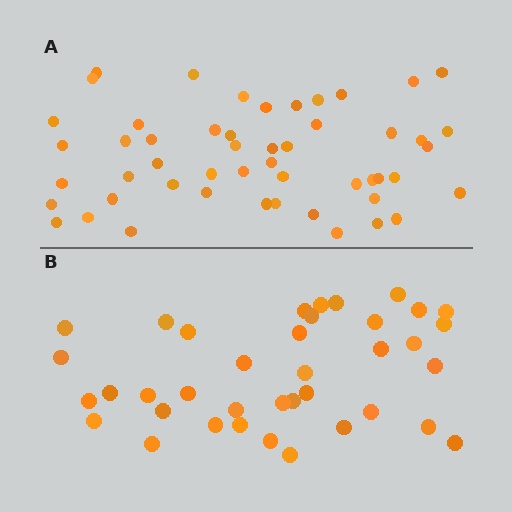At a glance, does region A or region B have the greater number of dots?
Region A (the top region) has more dots.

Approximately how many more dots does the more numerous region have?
Region A has approximately 15 more dots than region B.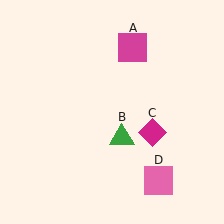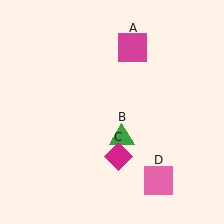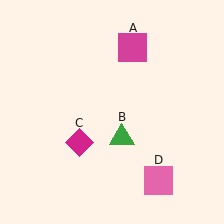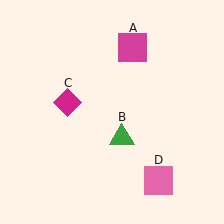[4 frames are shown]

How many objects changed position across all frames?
1 object changed position: magenta diamond (object C).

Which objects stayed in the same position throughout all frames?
Magenta square (object A) and green triangle (object B) and pink square (object D) remained stationary.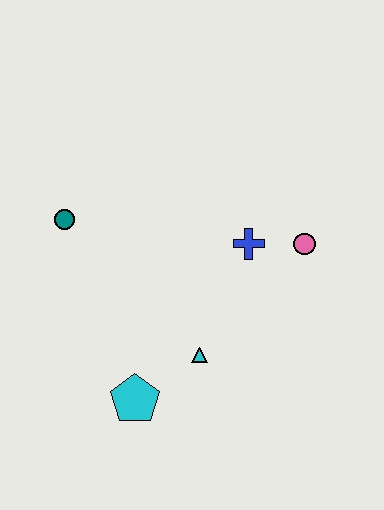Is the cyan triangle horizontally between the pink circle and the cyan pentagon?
Yes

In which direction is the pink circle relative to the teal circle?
The pink circle is to the right of the teal circle.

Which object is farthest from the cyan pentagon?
The pink circle is farthest from the cyan pentagon.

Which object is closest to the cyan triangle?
The cyan pentagon is closest to the cyan triangle.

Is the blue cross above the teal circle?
No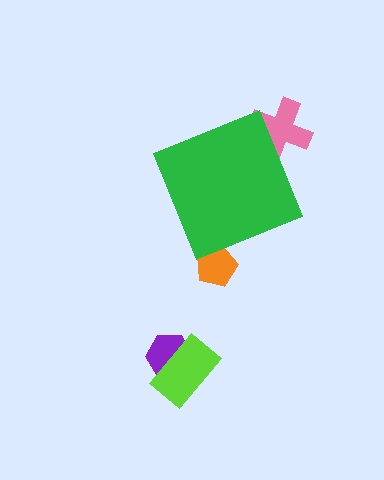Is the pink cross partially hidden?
Yes, the pink cross is partially hidden behind the green diamond.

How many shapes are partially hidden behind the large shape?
2 shapes are partially hidden.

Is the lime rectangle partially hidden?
No, the lime rectangle is fully visible.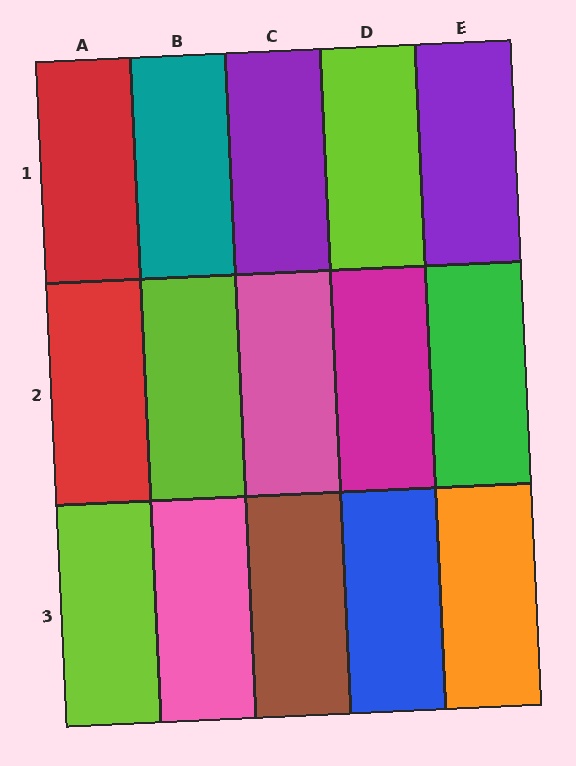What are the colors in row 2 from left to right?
Red, lime, pink, magenta, green.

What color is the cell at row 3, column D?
Blue.